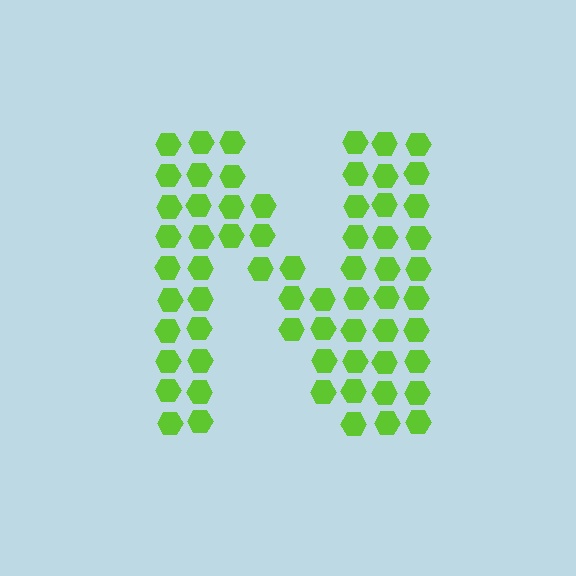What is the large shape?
The large shape is the letter N.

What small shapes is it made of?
It is made of small hexagons.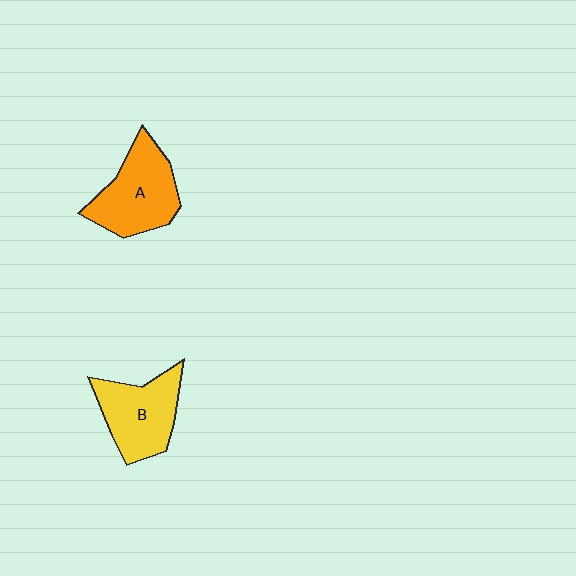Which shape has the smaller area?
Shape B (yellow).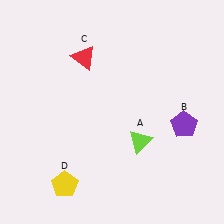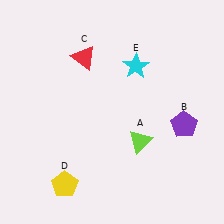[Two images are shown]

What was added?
A cyan star (E) was added in Image 2.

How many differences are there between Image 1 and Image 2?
There is 1 difference between the two images.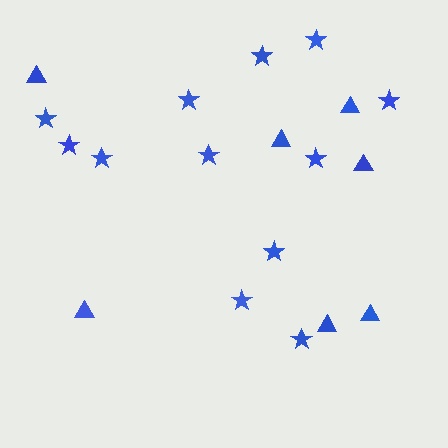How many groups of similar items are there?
There are 2 groups: one group of stars (12) and one group of triangles (7).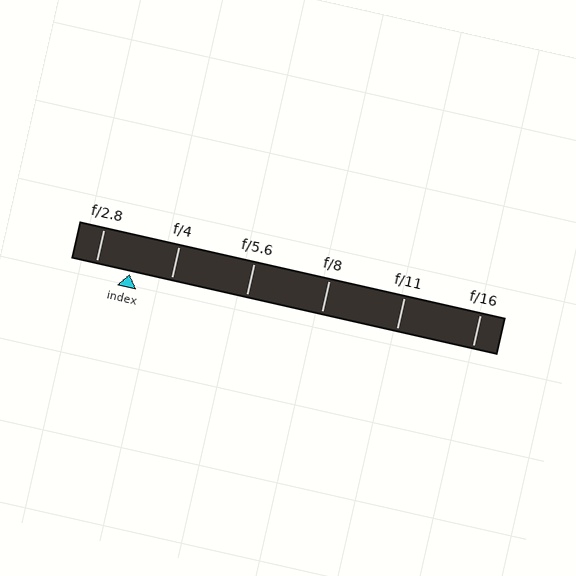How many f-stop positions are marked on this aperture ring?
There are 6 f-stop positions marked.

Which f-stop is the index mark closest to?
The index mark is closest to f/2.8.